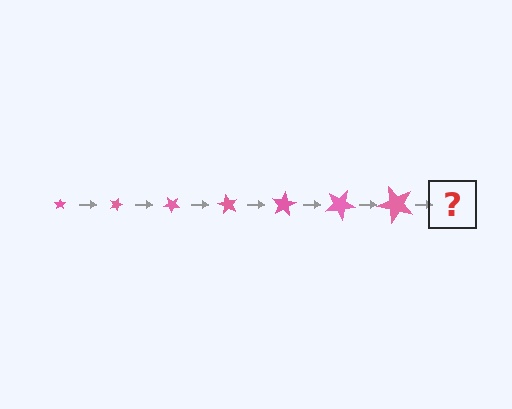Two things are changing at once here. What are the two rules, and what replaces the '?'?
The two rules are that the star grows larger each step and it rotates 20 degrees each step. The '?' should be a star, larger than the previous one and rotated 140 degrees from the start.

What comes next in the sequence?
The next element should be a star, larger than the previous one and rotated 140 degrees from the start.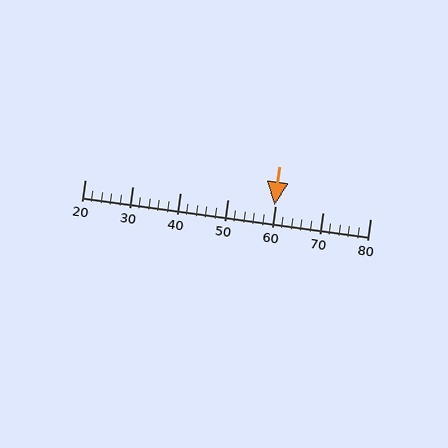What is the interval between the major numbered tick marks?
The major tick marks are spaced 10 units apart.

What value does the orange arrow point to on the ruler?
The orange arrow points to approximately 60.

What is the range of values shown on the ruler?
The ruler shows values from 20 to 80.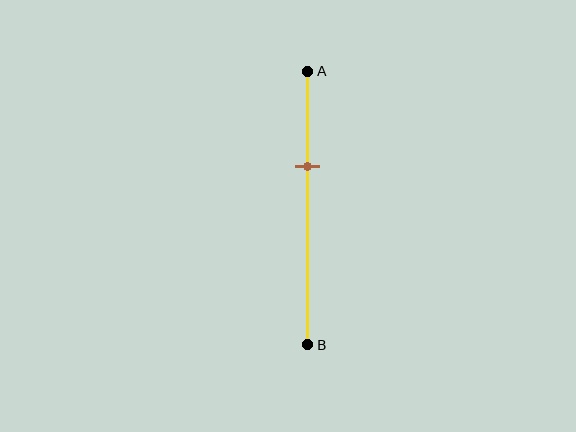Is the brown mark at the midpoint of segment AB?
No, the mark is at about 35% from A, not at the 50% midpoint.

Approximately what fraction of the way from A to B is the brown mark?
The brown mark is approximately 35% of the way from A to B.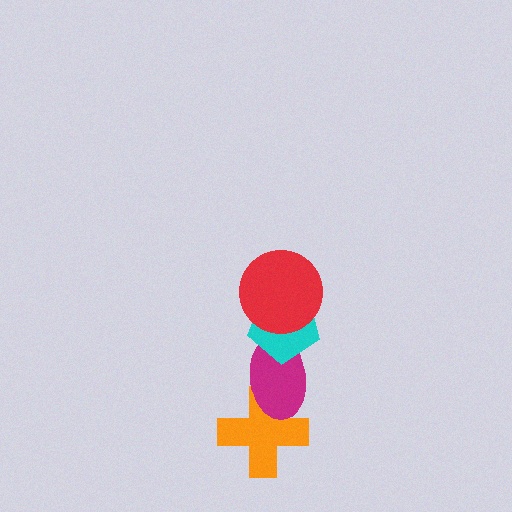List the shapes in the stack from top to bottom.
From top to bottom: the red circle, the cyan pentagon, the magenta ellipse, the orange cross.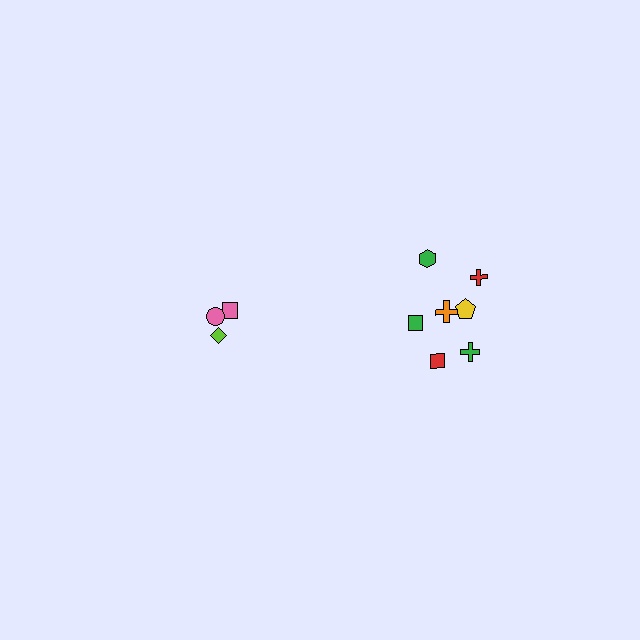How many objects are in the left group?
There are 3 objects.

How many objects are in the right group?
There are 7 objects.